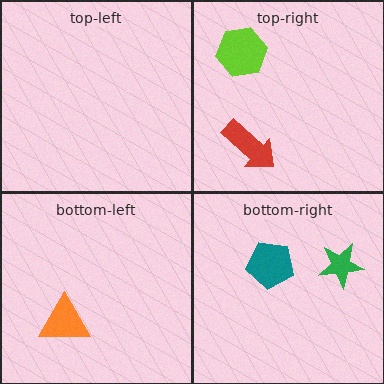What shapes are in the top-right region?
The lime hexagon, the red arrow.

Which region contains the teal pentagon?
The bottom-right region.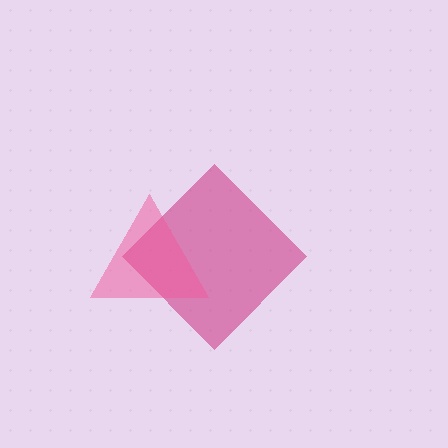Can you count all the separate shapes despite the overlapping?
Yes, there are 2 separate shapes.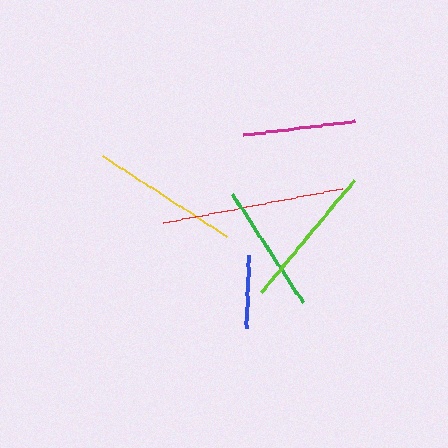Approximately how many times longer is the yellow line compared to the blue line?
The yellow line is approximately 2.0 times the length of the blue line.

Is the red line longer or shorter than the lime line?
The red line is longer than the lime line.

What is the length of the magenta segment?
The magenta segment is approximately 112 pixels long.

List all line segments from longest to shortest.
From longest to shortest: red, yellow, lime, green, magenta, blue.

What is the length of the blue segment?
The blue segment is approximately 74 pixels long.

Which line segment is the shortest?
The blue line is the shortest at approximately 74 pixels.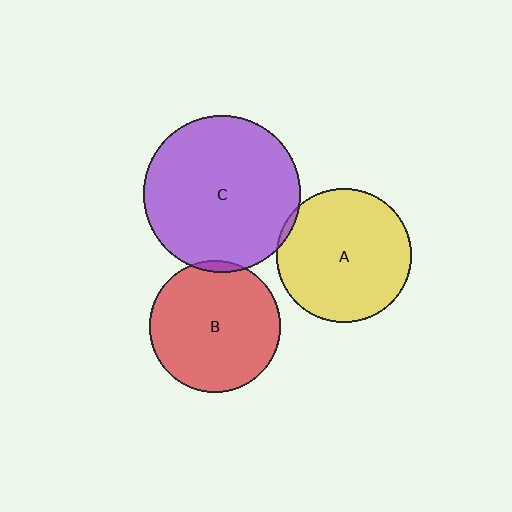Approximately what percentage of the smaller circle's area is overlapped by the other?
Approximately 5%.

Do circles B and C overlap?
Yes.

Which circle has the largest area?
Circle C (purple).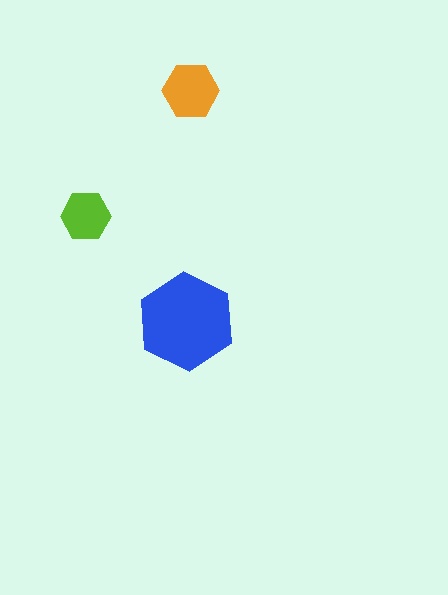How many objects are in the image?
There are 3 objects in the image.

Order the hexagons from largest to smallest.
the blue one, the orange one, the lime one.